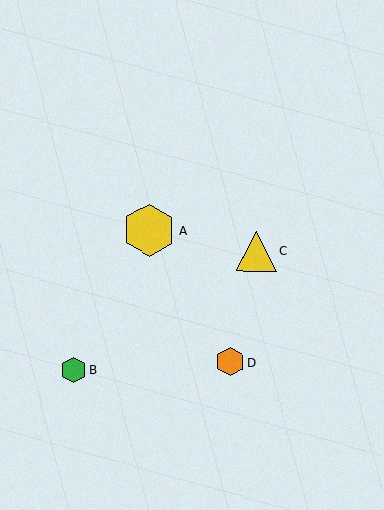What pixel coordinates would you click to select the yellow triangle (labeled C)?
Click at (256, 251) to select the yellow triangle C.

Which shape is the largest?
The yellow hexagon (labeled A) is the largest.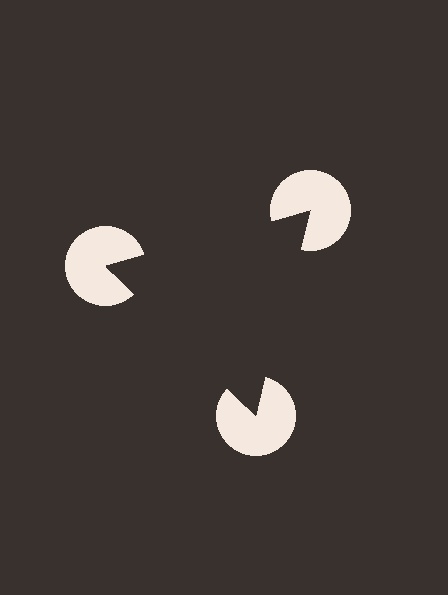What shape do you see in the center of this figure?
An illusory triangle — its edges are inferred from the aligned wedge cuts in the pac-man discs, not physically drawn.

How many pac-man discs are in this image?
There are 3 — one at each vertex of the illusory triangle.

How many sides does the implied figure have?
3 sides.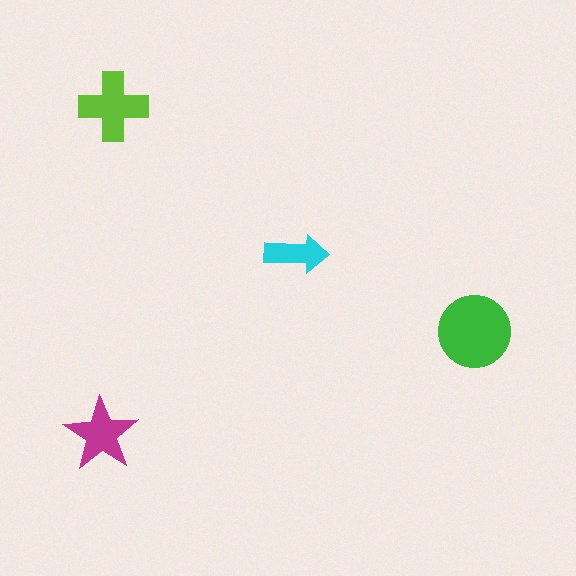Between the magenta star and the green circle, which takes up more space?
The green circle.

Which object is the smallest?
The cyan arrow.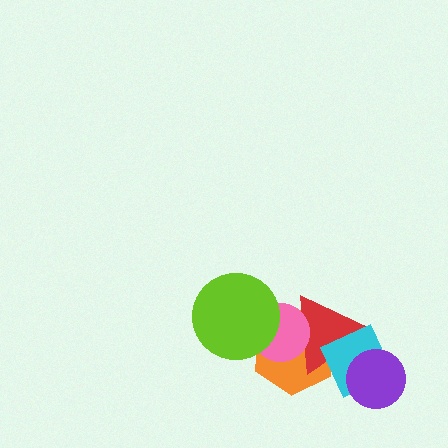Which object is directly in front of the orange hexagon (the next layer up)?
The red triangle is directly in front of the orange hexagon.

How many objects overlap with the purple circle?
2 objects overlap with the purple circle.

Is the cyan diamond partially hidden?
Yes, it is partially covered by another shape.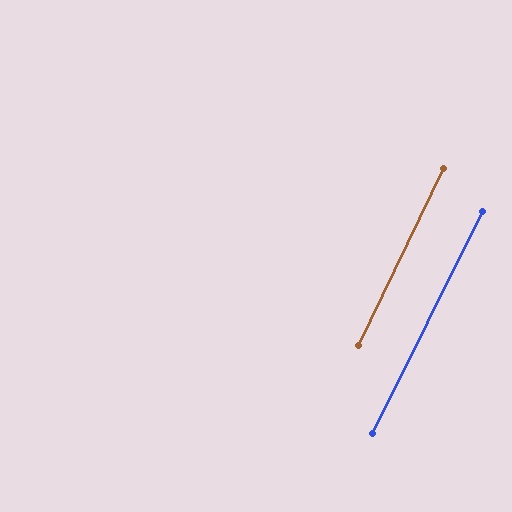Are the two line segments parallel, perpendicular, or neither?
Parallel — their directions differ by only 0.7°.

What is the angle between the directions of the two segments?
Approximately 1 degree.